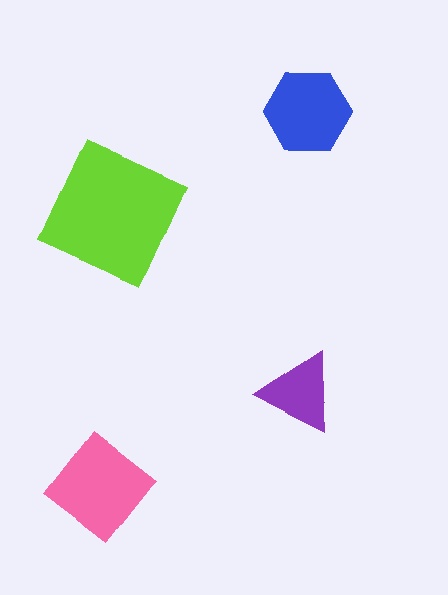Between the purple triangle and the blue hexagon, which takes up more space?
The blue hexagon.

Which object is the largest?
The lime square.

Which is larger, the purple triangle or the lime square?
The lime square.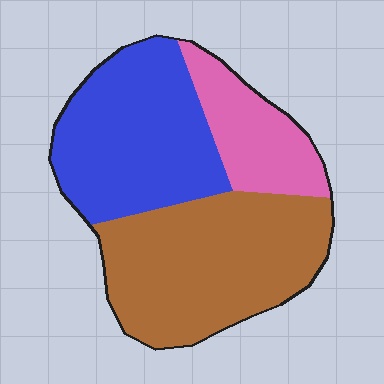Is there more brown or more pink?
Brown.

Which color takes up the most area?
Brown, at roughly 45%.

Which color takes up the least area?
Pink, at roughly 20%.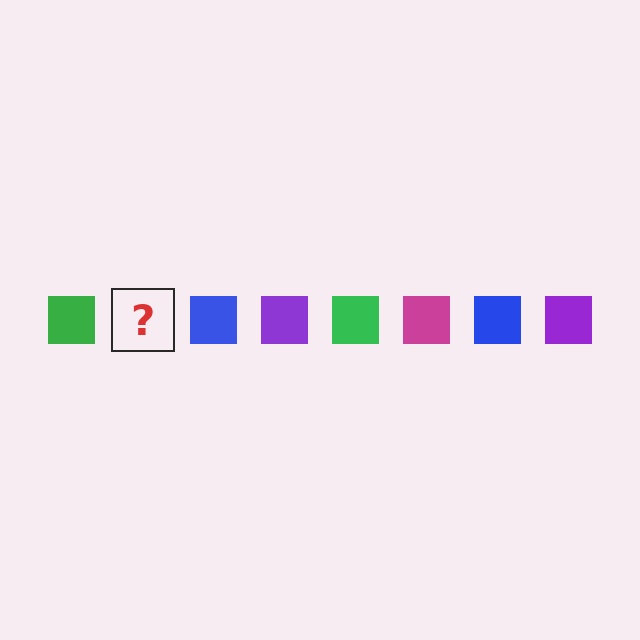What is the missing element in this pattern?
The missing element is a magenta square.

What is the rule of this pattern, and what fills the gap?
The rule is that the pattern cycles through green, magenta, blue, purple squares. The gap should be filled with a magenta square.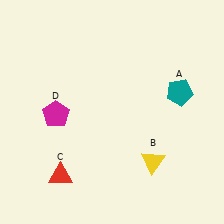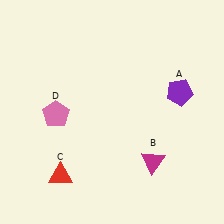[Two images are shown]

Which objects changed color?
A changed from teal to purple. B changed from yellow to magenta. D changed from magenta to pink.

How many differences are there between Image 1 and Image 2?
There are 3 differences between the two images.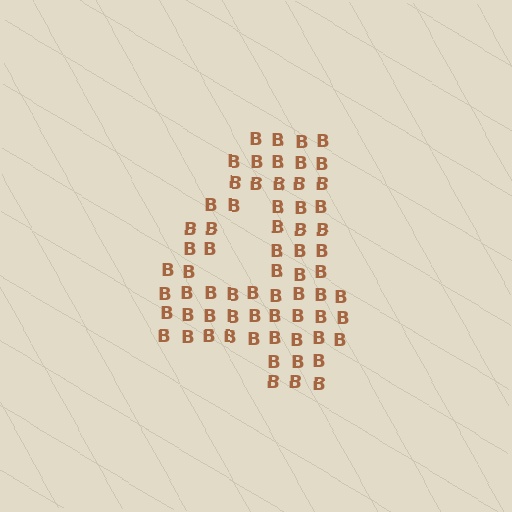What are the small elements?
The small elements are letter B's.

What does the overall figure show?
The overall figure shows the digit 4.